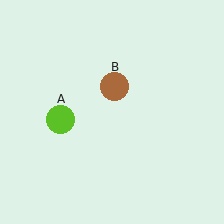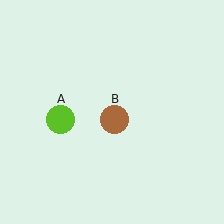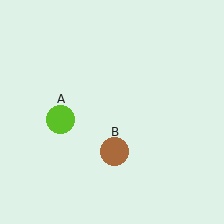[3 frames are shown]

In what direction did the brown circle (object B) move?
The brown circle (object B) moved down.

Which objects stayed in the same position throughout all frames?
Lime circle (object A) remained stationary.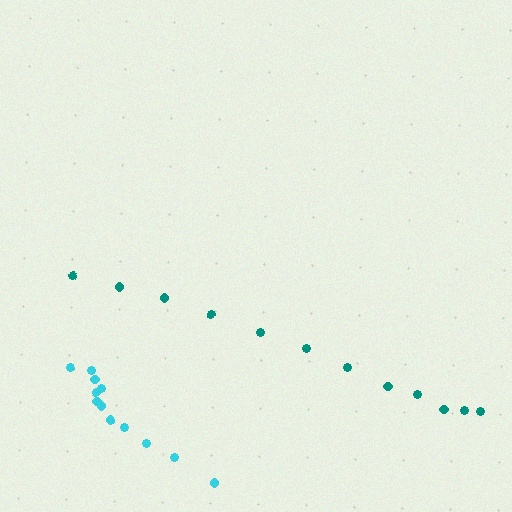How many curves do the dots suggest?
There are 2 distinct paths.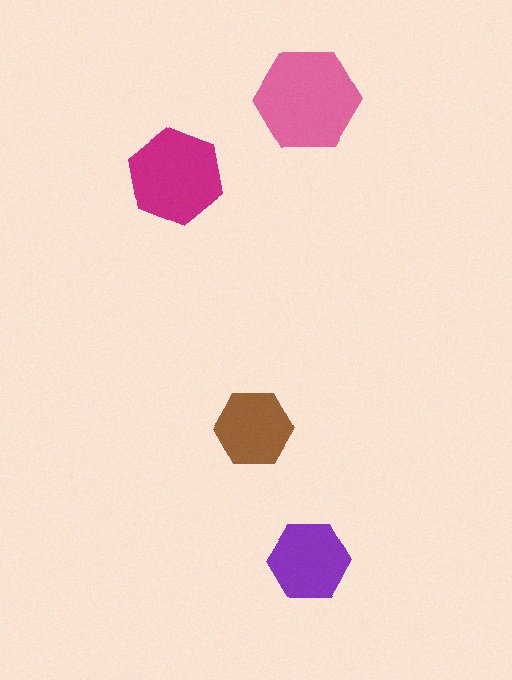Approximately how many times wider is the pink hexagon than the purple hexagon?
About 1.5 times wider.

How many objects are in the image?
There are 4 objects in the image.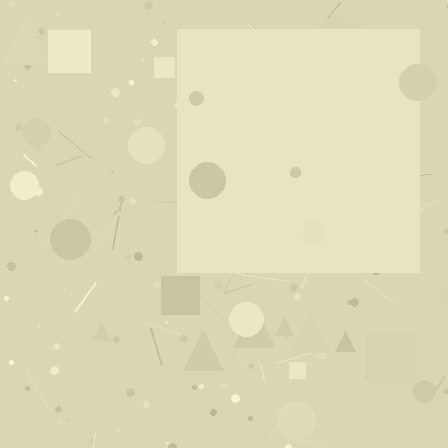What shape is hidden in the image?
A square is hidden in the image.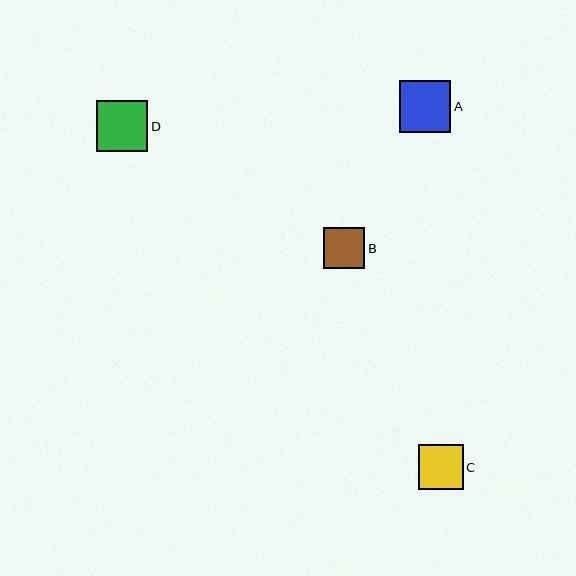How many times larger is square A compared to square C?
Square A is approximately 1.1 times the size of square C.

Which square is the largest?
Square A is the largest with a size of approximately 52 pixels.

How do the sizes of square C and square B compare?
Square C and square B are approximately the same size.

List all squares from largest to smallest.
From largest to smallest: A, D, C, B.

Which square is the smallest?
Square B is the smallest with a size of approximately 41 pixels.